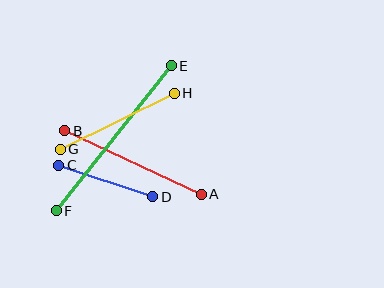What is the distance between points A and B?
The distance is approximately 151 pixels.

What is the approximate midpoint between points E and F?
The midpoint is at approximately (114, 138) pixels.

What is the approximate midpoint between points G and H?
The midpoint is at approximately (117, 121) pixels.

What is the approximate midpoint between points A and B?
The midpoint is at approximately (133, 162) pixels.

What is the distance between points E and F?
The distance is approximately 185 pixels.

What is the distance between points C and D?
The distance is approximately 99 pixels.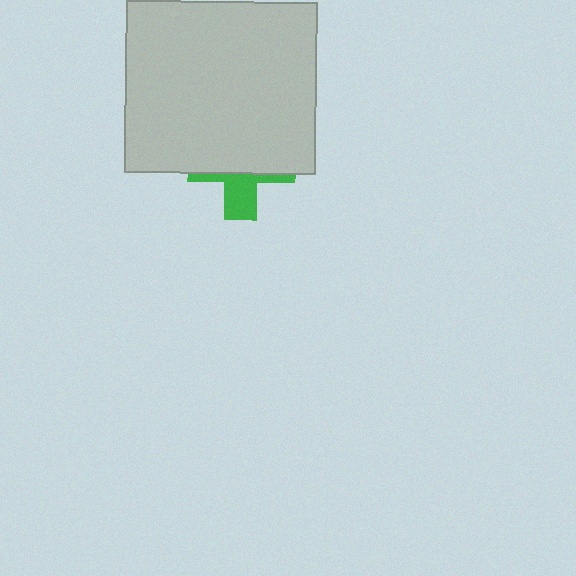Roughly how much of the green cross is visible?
A small part of it is visible (roughly 34%).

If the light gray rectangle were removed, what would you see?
You would see the complete green cross.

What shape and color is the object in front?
The object in front is a light gray rectangle.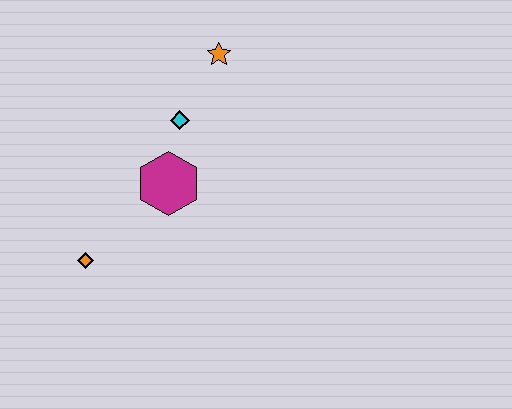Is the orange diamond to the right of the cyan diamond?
No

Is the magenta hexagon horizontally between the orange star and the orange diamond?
Yes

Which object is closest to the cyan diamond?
The magenta hexagon is closest to the cyan diamond.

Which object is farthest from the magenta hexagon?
The orange star is farthest from the magenta hexagon.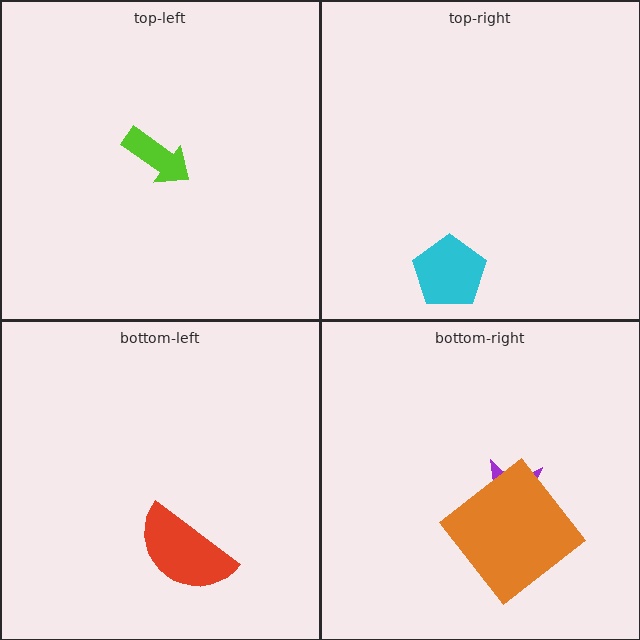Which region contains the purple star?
The bottom-right region.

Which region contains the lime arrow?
The top-left region.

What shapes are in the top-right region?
The cyan pentagon.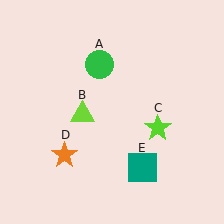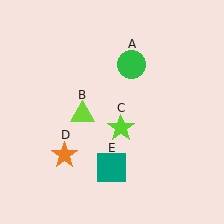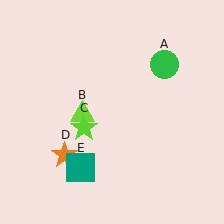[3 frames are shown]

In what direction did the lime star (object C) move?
The lime star (object C) moved left.